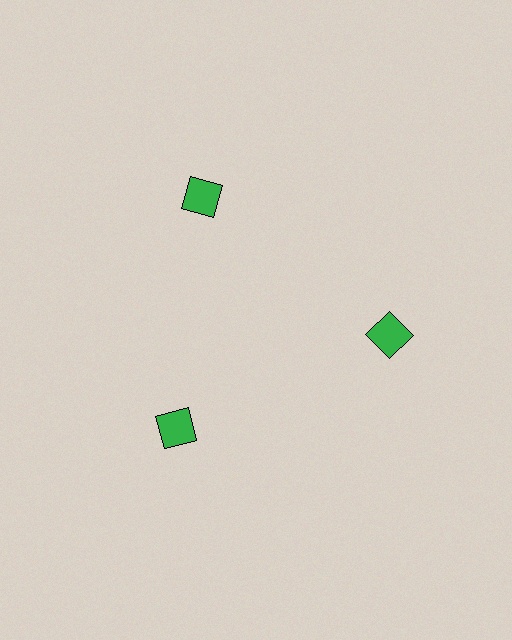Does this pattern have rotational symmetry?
Yes, this pattern has 3-fold rotational symmetry. It looks the same after rotating 120 degrees around the center.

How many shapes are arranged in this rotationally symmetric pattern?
There are 3 shapes, arranged in 3 groups of 1.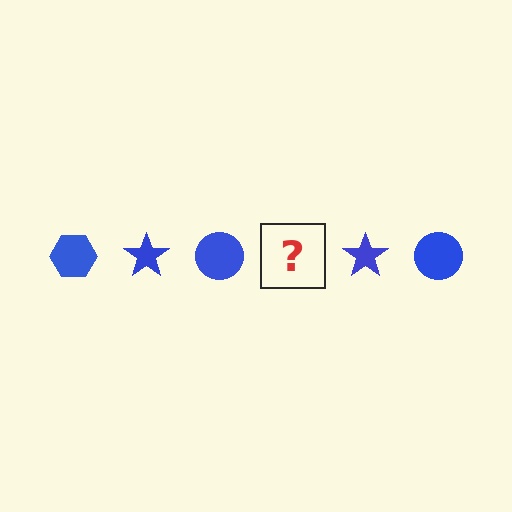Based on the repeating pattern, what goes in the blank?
The blank should be a blue hexagon.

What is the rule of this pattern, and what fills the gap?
The rule is that the pattern cycles through hexagon, star, circle shapes in blue. The gap should be filled with a blue hexagon.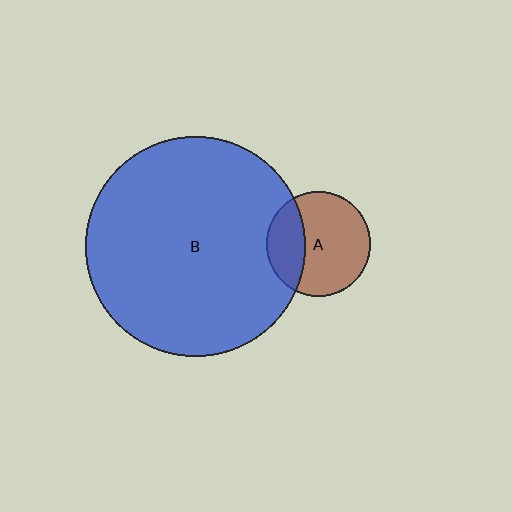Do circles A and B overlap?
Yes.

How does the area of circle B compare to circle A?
Approximately 4.4 times.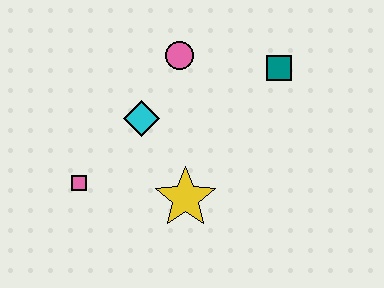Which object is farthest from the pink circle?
The pink square is farthest from the pink circle.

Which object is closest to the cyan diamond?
The pink circle is closest to the cyan diamond.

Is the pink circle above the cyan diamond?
Yes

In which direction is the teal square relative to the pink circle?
The teal square is to the right of the pink circle.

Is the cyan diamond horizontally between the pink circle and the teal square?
No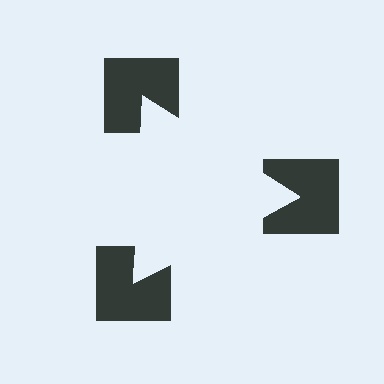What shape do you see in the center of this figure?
An illusory triangle — its edges are inferred from the aligned wedge cuts in the notched squares, not physically drawn.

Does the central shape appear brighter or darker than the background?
It typically appears slightly brighter than the background, even though no actual brightness change is drawn.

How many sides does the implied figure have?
3 sides.